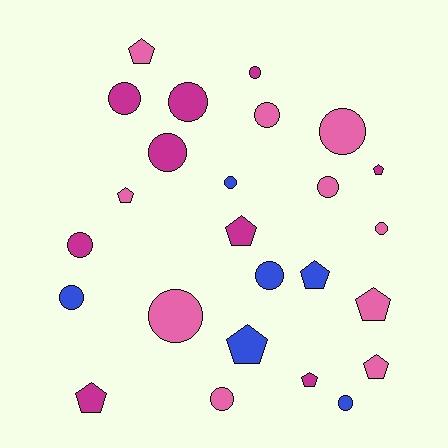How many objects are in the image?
There are 25 objects.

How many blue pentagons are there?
There are 2 blue pentagons.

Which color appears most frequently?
Pink, with 10 objects.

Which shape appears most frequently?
Circle, with 15 objects.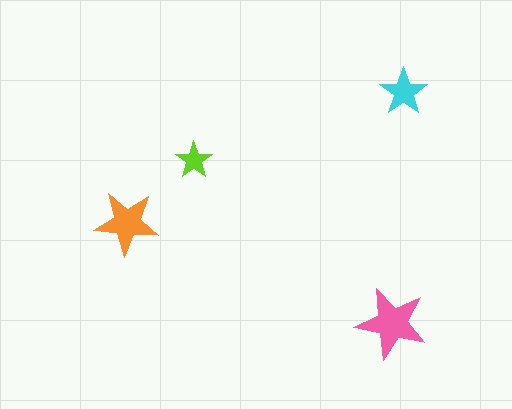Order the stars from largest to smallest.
the pink one, the orange one, the cyan one, the lime one.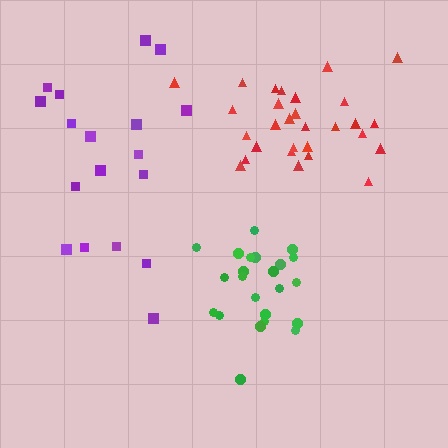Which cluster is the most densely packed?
Green.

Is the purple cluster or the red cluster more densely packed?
Red.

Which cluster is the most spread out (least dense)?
Purple.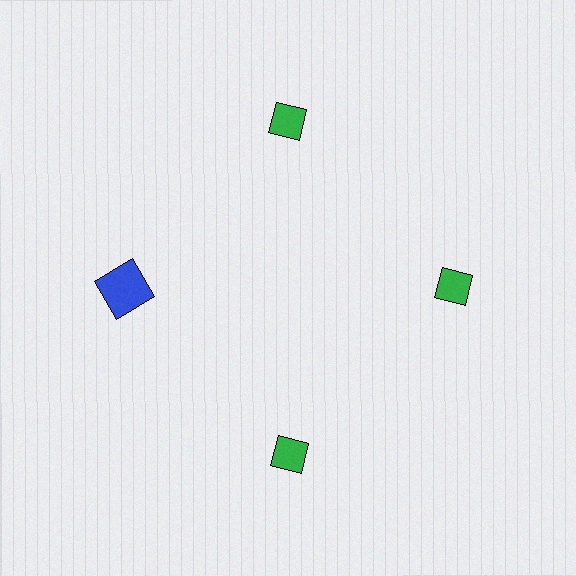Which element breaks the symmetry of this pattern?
The blue square at roughly the 9 o'clock position breaks the symmetry. All other shapes are green diamonds.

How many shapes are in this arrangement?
There are 4 shapes arranged in a ring pattern.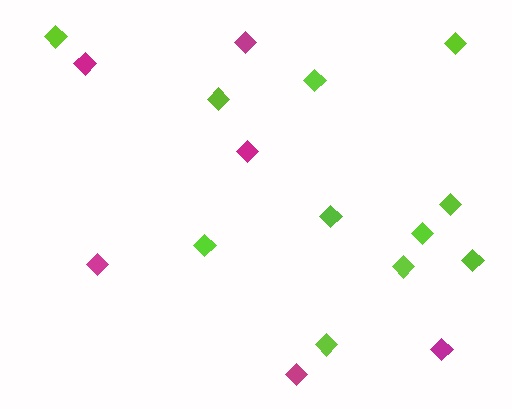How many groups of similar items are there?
There are 2 groups: one group of magenta diamonds (6) and one group of lime diamonds (11).